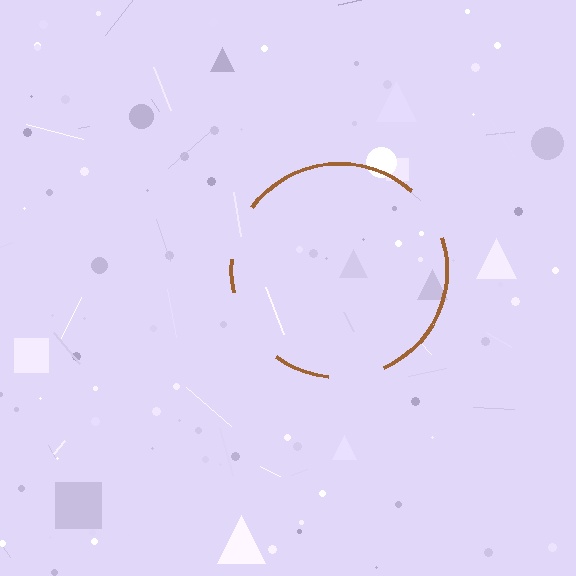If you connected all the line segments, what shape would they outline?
They would outline a circle.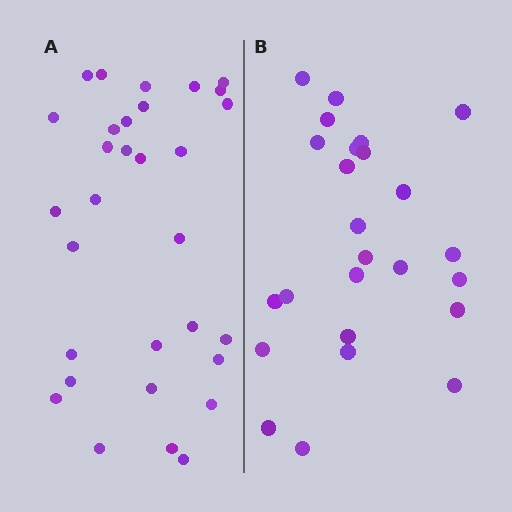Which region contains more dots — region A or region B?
Region A (the left region) has more dots.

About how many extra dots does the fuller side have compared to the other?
Region A has about 6 more dots than region B.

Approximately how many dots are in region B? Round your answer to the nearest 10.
About 20 dots. (The exact count is 25, which rounds to 20.)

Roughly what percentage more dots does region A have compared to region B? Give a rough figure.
About 25% more.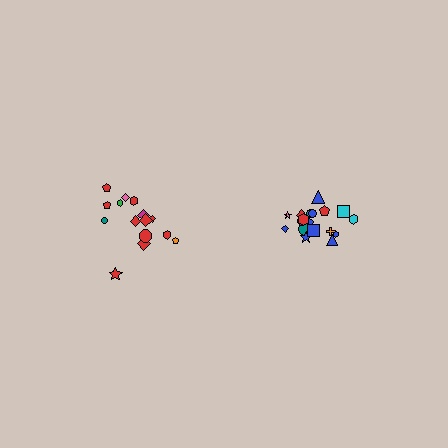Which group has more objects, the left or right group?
The right group.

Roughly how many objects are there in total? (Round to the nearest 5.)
Roughly 35 objects in total.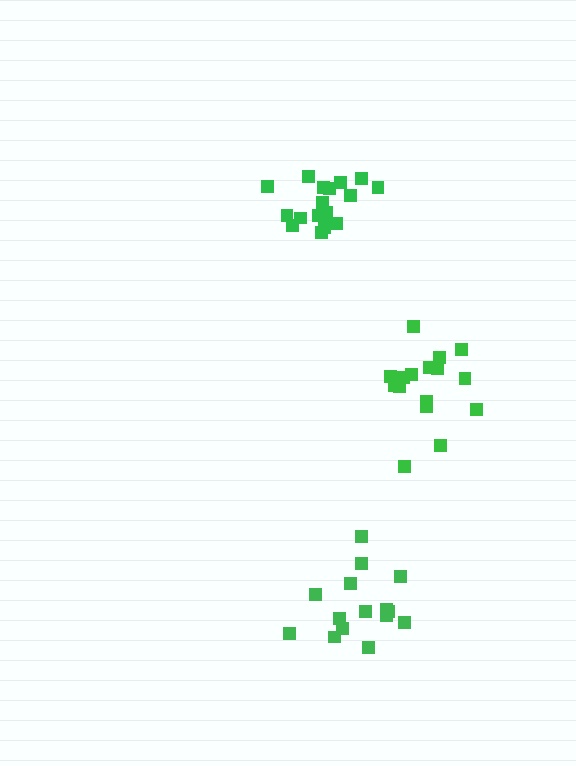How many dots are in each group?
Group 1: 18 dots, Group 2: 16 dots, Group 3: 15 dots (49 total).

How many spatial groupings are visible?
There are 3 spatial groupings.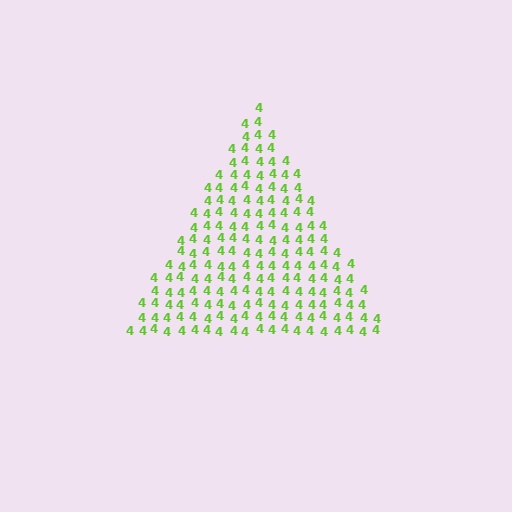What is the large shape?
The large shape is a triangle.